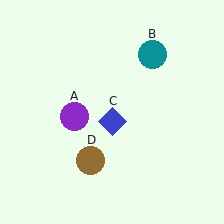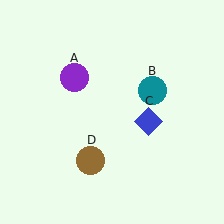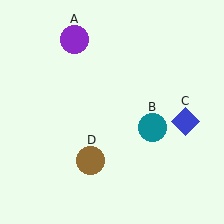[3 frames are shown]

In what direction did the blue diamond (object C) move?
The blue diamond (object C) moved right.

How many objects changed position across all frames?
3 objects changed position: purple circle (object A), teal circle (object B), blue diamond (object C).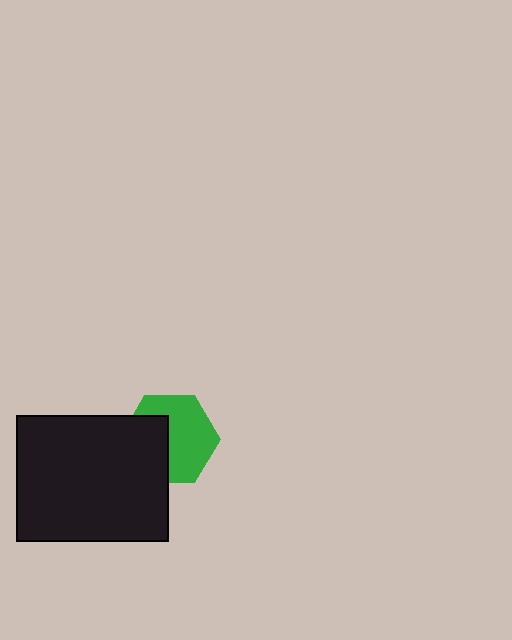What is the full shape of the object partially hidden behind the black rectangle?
The partially hidden object is a green hexagon.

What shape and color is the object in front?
The object in front is a black rectangle.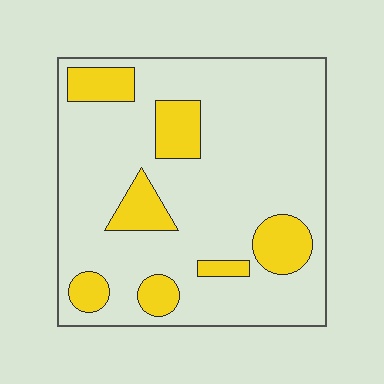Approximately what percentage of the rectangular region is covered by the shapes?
Approximately 20%.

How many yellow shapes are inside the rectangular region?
7.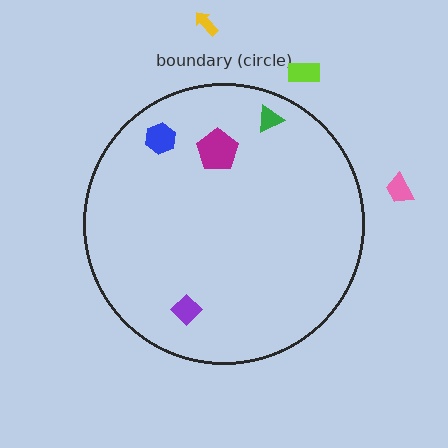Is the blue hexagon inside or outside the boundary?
Inside.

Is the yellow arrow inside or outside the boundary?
Outside.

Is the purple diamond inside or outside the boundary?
Inside.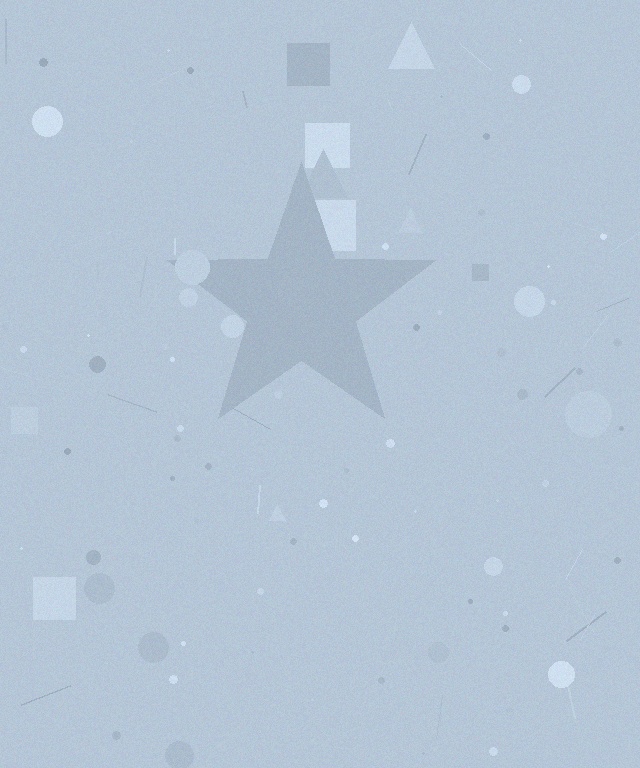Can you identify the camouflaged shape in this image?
The camouflaged shape is a star.